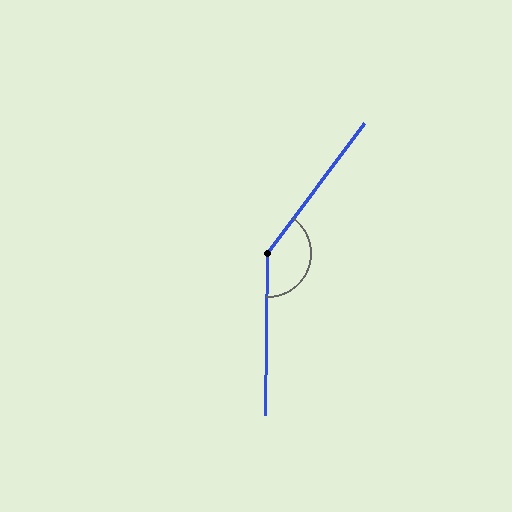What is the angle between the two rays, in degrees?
Approximately 144 degrees.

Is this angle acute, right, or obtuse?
It is obtuse.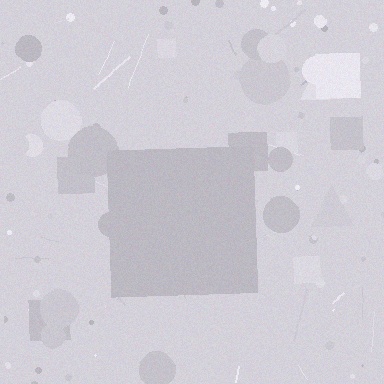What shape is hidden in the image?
A square is hidden in the image.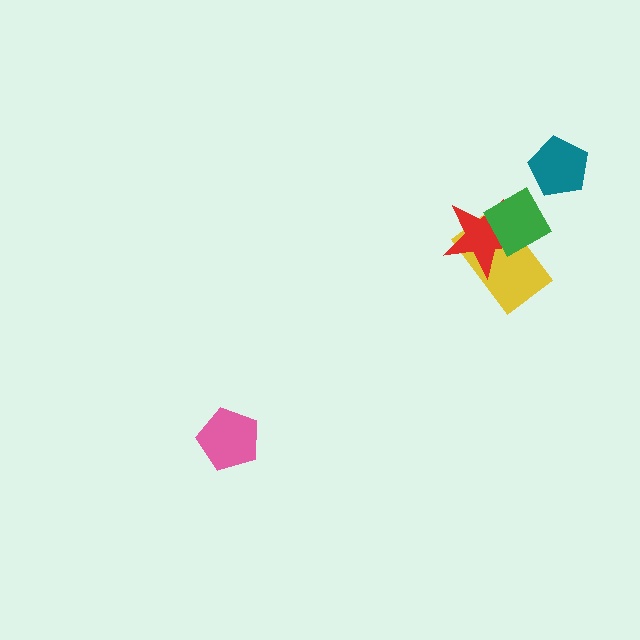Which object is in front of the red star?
The green diamond is in front of the red star.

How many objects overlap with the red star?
2 objects overlap with the red star.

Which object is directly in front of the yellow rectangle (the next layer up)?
The red star is directly in front of the yellow rectangle.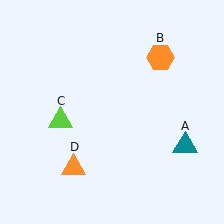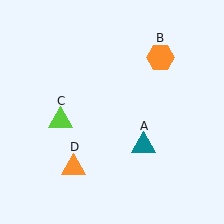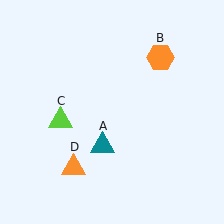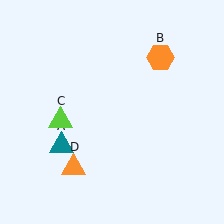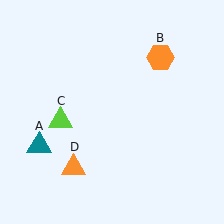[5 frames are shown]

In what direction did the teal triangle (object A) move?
The teal triangle (object A) moved left.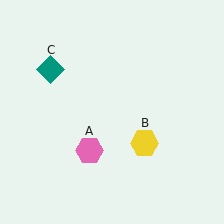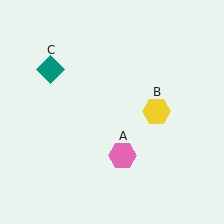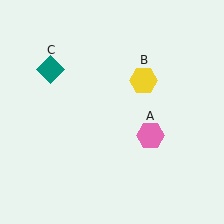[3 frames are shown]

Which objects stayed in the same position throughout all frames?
Teal diamond (object C) remained stationary.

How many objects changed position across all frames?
2 objects changed position: pink hexagon (object A), yellow hexagon (object B).